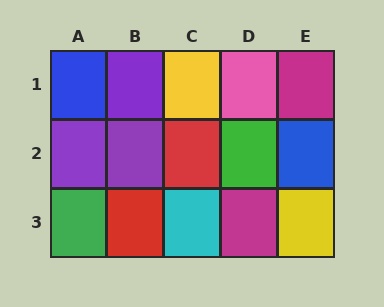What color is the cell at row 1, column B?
Purple.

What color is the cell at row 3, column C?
Cyan.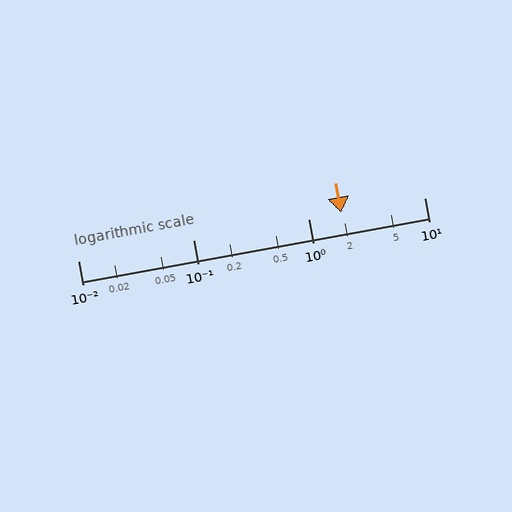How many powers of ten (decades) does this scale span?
The scale spans 3 decades, from 0.01 to 10.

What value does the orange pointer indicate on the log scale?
The pointer indicates approximately 1.9.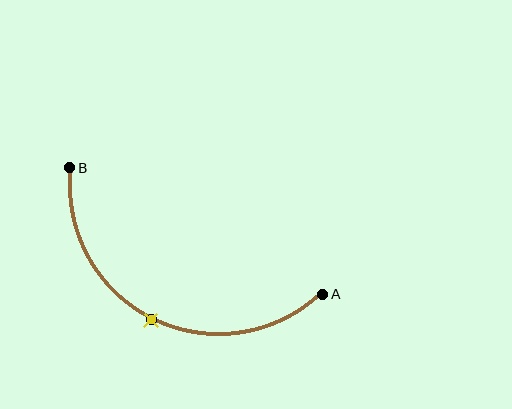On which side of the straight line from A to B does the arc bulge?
The arc bulges below the straight line connecting A and B.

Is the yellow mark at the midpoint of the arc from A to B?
Yes. The yellow mark lies on the arc at equal arc-length from both A and B — it is the arc midpoint.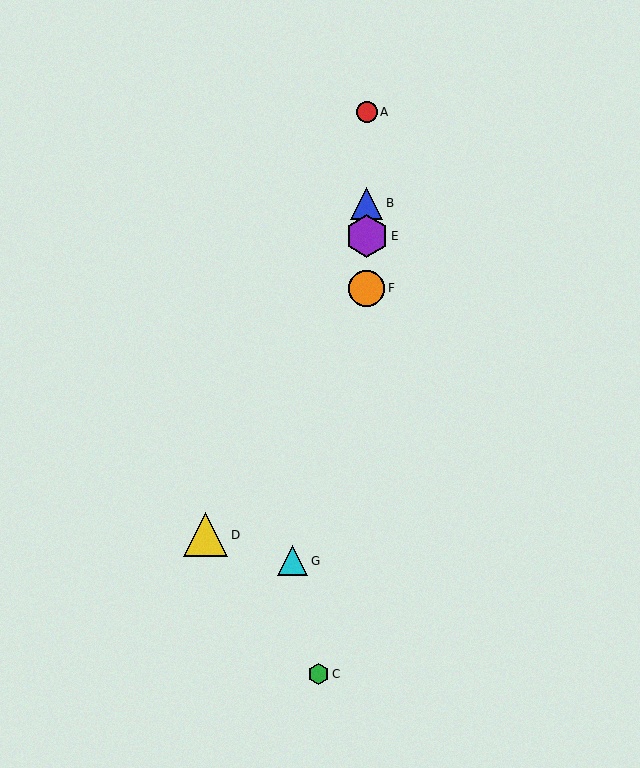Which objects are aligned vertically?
Objects A, B, E, F are aligned vertically.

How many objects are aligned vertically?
4 objects (A, B, E, F) are aligned vertically.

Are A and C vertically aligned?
No, A is at x≈367 and C is at x≈319.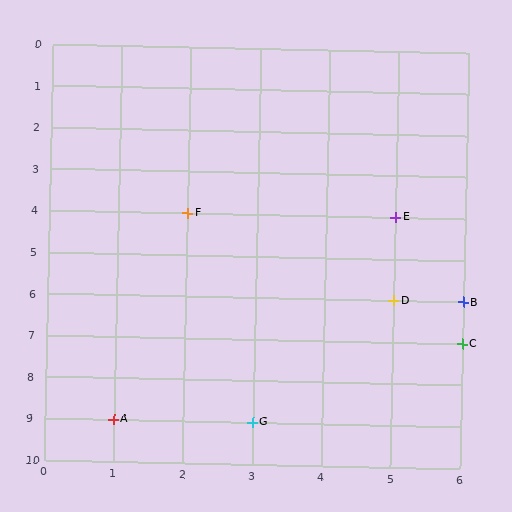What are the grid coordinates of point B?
Point B is at grid coordinates (6, 6).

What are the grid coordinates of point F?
Point F is at grid coordinates (2, 4).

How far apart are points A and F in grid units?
Points A and F are 1 column and 5 rows apart (about 5.1 grid units diagonally).